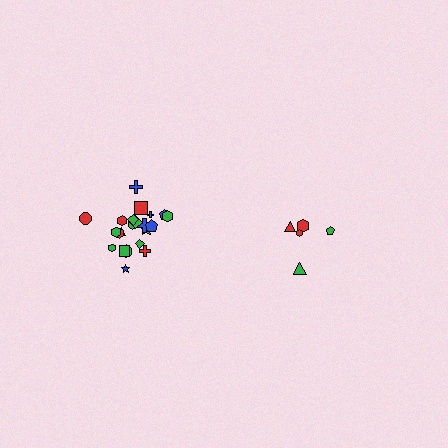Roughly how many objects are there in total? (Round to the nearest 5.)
Roughly 25 objects in total.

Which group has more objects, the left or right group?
The left group.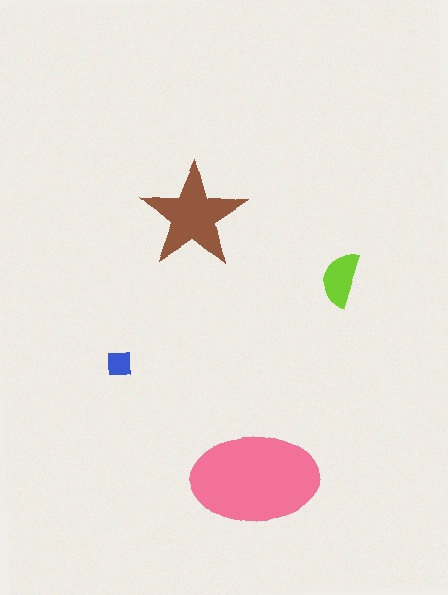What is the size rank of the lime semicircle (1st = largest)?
3rd.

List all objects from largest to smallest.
The pink ellipse, the brown star, the lime semicircle, the blue square.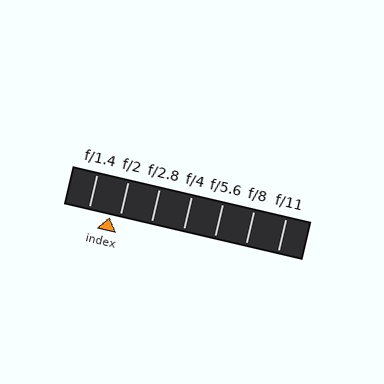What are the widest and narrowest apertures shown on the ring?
The widest aperture shown is f/1.4 and the narrowest is f/11.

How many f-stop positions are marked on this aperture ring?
There are 7 f-stop positions marked.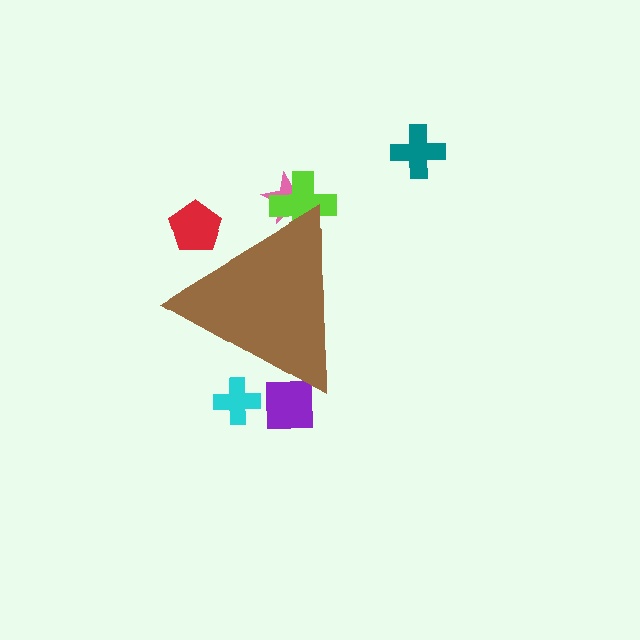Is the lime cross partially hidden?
Yes, the lime cross is partially hidden behind the brown triangle.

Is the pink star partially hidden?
Yes, the pink star is partially hidden behind the brown triangle.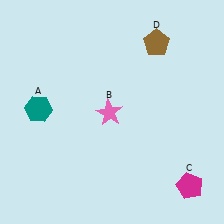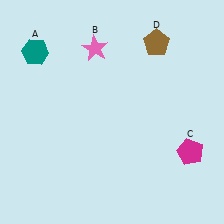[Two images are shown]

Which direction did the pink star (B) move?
The pink star (B) moved up.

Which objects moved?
The objects that moved are: the teal hexagon (A), the pink star (B), the magenta pentagon (C).